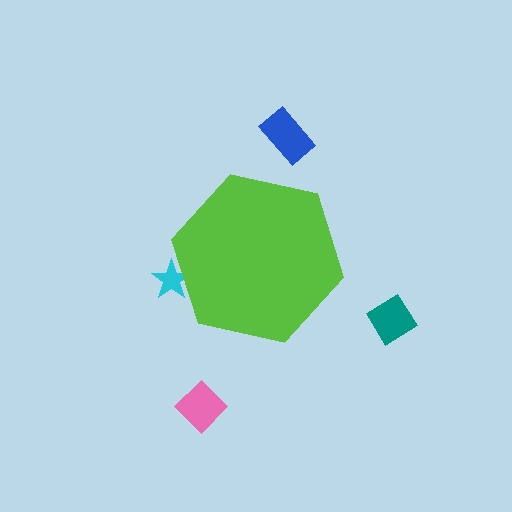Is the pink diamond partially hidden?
No, the pink diamond is fully visible.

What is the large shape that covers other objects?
A lime hexagon.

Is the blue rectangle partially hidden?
No, the blue rectangle is fully visible.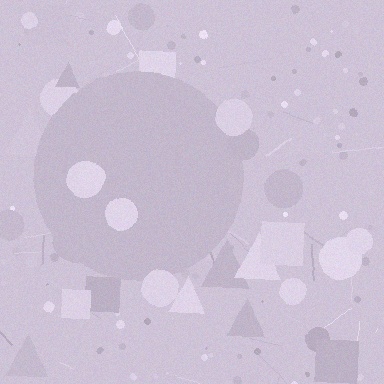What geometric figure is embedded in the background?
A circle is embedded in the background.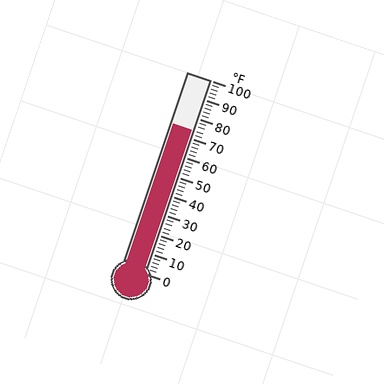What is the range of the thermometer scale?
The thermometer scale ranges from 0°F to 100°F.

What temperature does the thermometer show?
The thermometer shows approximately 74°F.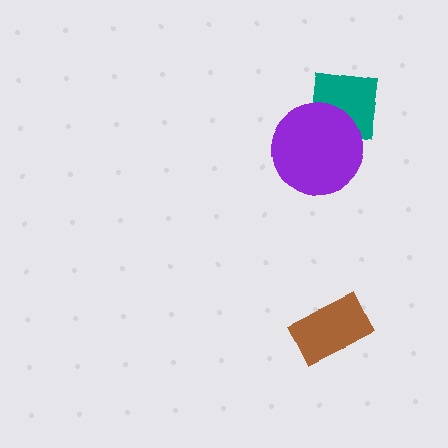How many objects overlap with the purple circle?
1 object overlaps with the purple circle.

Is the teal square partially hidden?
Yes, it is partially covered by another shape.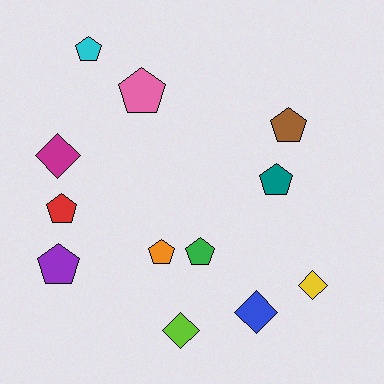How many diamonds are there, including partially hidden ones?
There are 4 diamonds.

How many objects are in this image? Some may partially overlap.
There are 12 objects.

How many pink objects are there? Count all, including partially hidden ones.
There is 1 pink object.